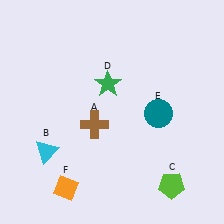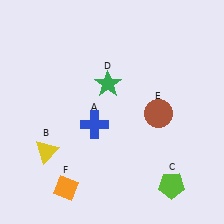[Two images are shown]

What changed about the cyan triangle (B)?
In Image 1, B is cyan. In Image 2, it changed to yellow.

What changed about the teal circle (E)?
In Image 1, E is teal. In Image 2, it changed to brown.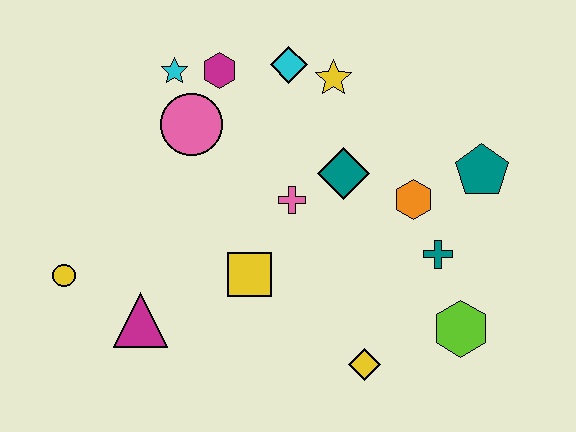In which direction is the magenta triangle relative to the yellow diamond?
The magenta triangle is to the left of the yellow diamond.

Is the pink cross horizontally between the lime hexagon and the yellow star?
No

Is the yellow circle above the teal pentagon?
No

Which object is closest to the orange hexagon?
The teal cross is closest to the orange hexagon.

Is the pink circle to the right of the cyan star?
Yes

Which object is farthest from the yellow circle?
The teal pentagon is farthest from the yellow circle.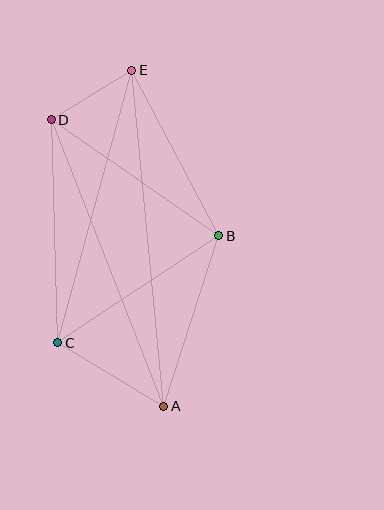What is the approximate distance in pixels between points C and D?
The distance between C and D is approximately 223 pixels.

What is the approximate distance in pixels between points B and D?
The distance between B and D is approximately 204 pixels.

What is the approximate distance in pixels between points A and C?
The distance between A and C is approximately 124 pixels.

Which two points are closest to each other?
Points D and E are closest to each other.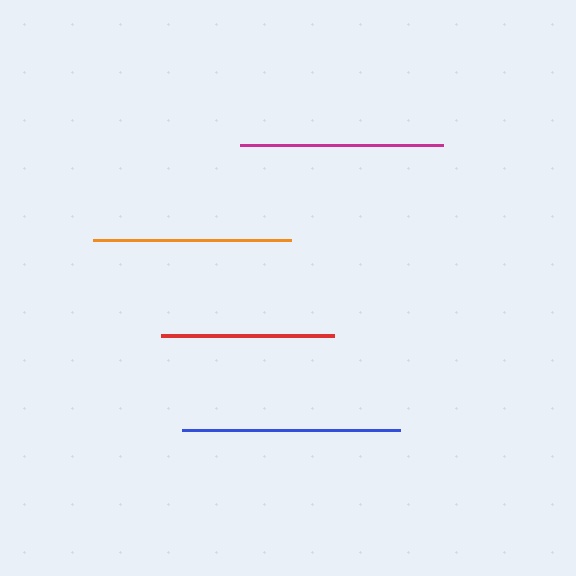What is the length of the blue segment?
The blue segment is approximately 218 pixels long.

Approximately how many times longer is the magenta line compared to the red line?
The magenta line is approximately 1.2 times the length of the red line.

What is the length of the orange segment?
The orange segment is approximately 197 pixels long.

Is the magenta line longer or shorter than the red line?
The magenta line is longer than the red line.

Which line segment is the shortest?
The red line is the shortest at approximately 173 pixels.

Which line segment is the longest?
The blue line is the longest at approximately 218 pixels.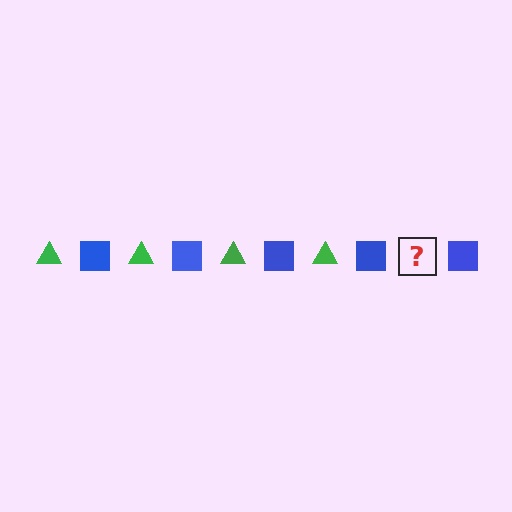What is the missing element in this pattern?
The missing element is a green triangle.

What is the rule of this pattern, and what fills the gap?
The rule is that the pattern alternates between green triangle and blue square. The gap should be filled with a green triangle.